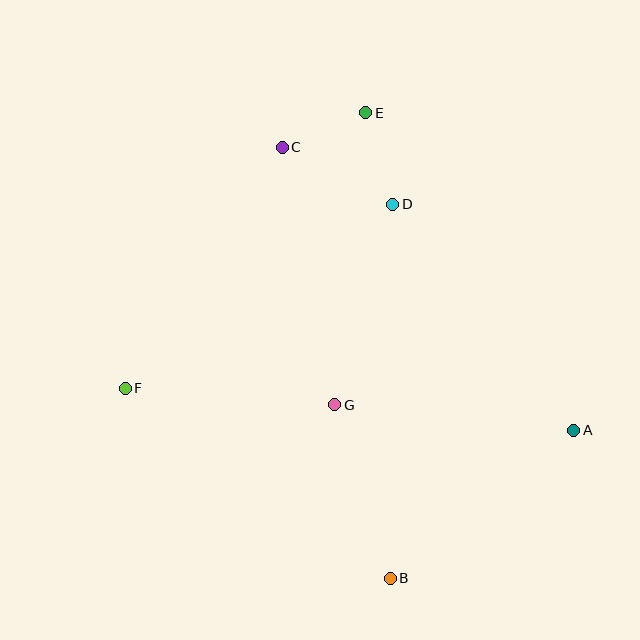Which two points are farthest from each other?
Points B and E are farthest from each other.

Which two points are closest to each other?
Points C and E are closest to each other.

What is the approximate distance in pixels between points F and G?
The distance between F and G is approximately 210 pixels.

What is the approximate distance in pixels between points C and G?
The distance between C and G is approximately 263 pixels.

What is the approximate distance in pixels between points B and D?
The distance between B and D is approximately 374 pixels.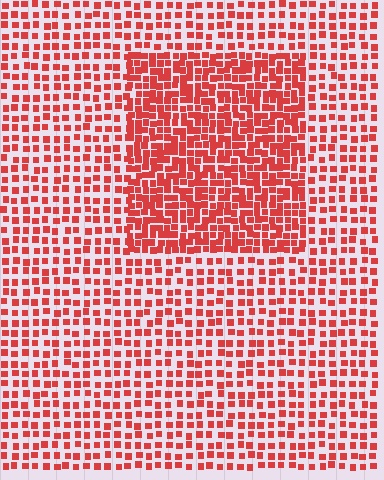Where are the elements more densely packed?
The elements are more densely packed inside the rectangle boundary.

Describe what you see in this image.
The image contains small red elements arranged at two different densities. A rectangle-shaped region is visible where the elements are more densely packed than the surrounding area.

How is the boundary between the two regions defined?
The boundary is defined by a change in element density (approximately 1.9x ratio). All elements are the same color, size, and shape.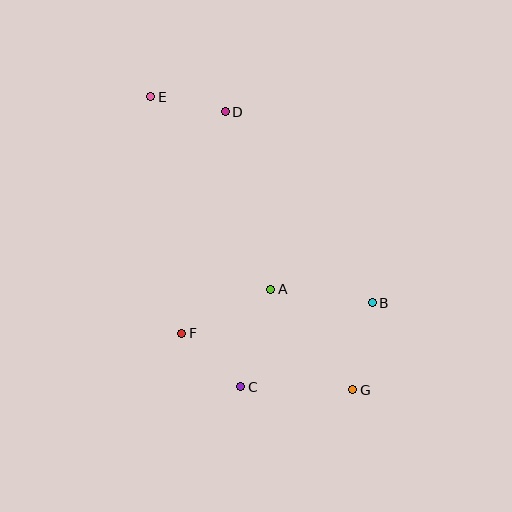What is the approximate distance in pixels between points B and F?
The distance between B and F is approximately 193 pixels.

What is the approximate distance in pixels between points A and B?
The distance between A and B is approximately 102 pixels.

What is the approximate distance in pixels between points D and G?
The distance between D and G is approximately 306 pixels.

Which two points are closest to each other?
Points D and E are closest to each other.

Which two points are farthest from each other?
Points E and G are farthest from each other.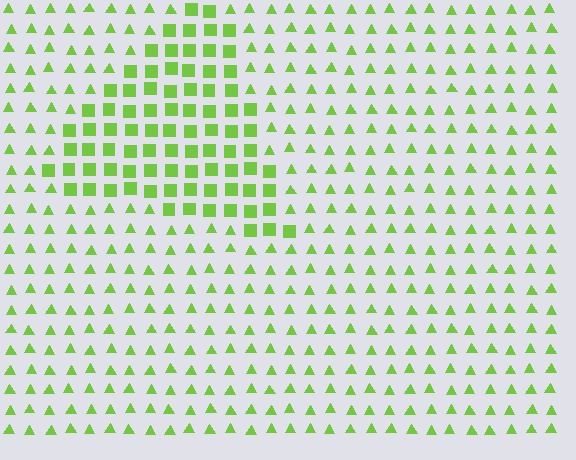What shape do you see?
I see a triangle.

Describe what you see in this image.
The image is filled with small lime elements arranged in a uniform grid. A triangle-shaped region contains squares, while the surrounding area contains triangles. The boundary is defined purely by the change in element shape.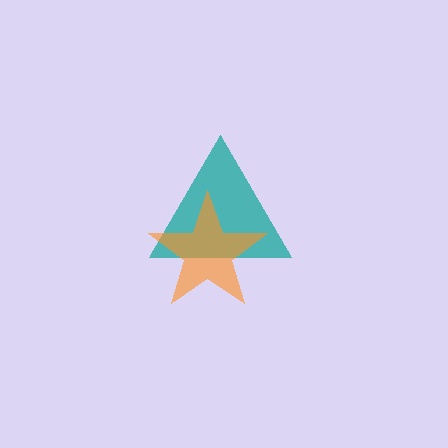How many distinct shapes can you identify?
There are 2 distinct shapes: a teal triangle, an orange star.